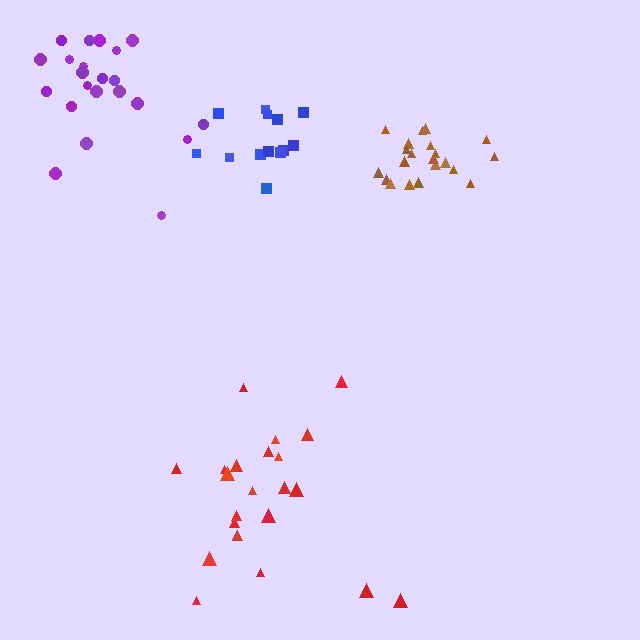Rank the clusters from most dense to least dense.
brown, blue, purple, red.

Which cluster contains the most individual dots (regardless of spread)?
Red (23).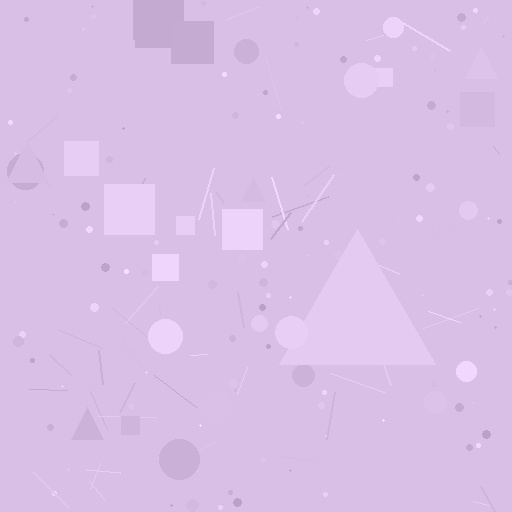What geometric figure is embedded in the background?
A triangle is embedded in the background.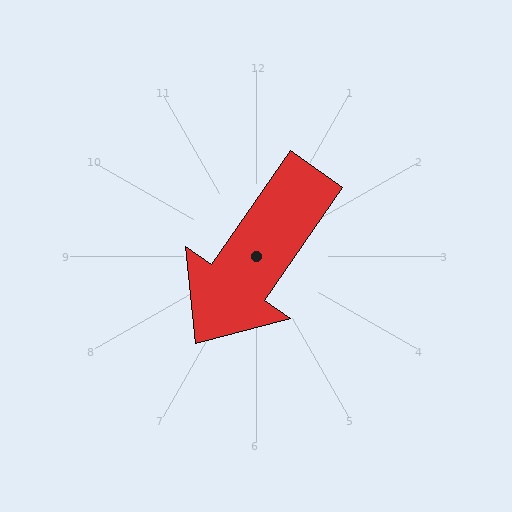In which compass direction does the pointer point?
Southwest.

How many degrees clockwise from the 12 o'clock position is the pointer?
Approximately 215 degrees.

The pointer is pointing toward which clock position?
Roughly 7 o'clock.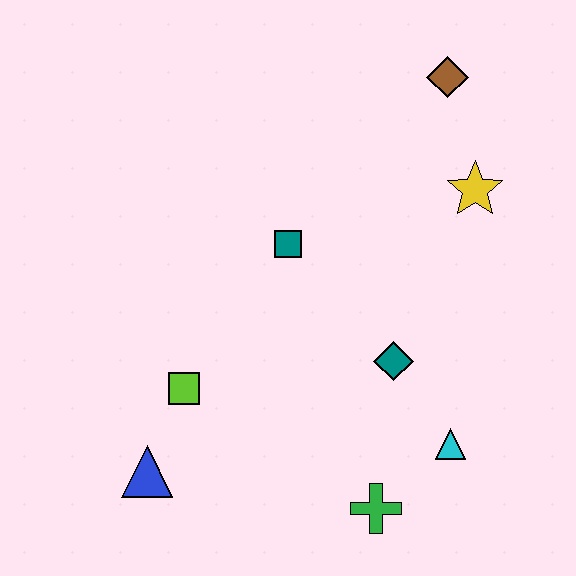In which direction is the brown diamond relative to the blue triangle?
The brown diamond is above the blue triangle.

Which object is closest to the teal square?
The teal diamond is closest to the teal square.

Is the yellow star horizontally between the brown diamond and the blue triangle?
No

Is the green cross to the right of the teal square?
Yes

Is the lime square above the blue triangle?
Yes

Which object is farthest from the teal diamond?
The brown diamond is farthest from the teal diamond.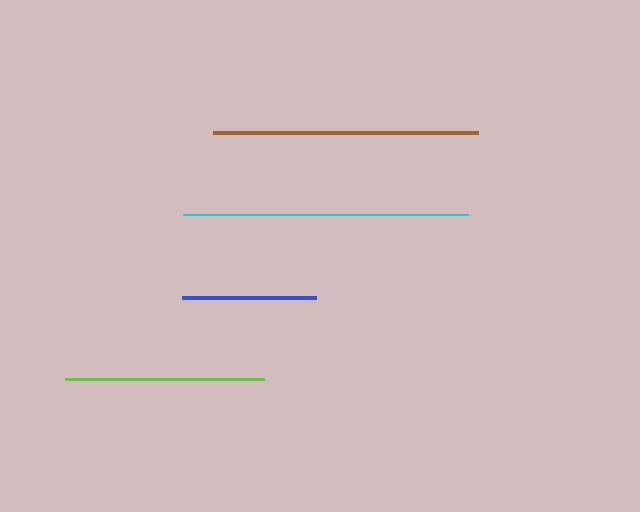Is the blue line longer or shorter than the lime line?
The lime line is longer than the blue line.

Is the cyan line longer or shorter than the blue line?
The cyan line is longer than the blue line.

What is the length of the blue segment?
The blue segment is approximately 134 pixels long.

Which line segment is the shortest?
The blue line is the shortest at approximately 134 pixels.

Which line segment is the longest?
The cyan line is the longest at approximately 285 pixels.